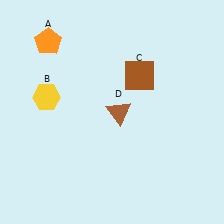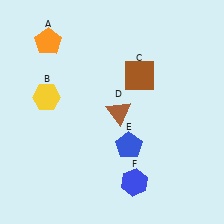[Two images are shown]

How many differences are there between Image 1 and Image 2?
There are 2 differences between the two images.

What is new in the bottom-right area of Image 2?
A blue pentagon (E) was added in the bottom-right area of Image 2.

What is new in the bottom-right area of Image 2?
A blue hexagon (F) was added in the bottom-right area of Image 2.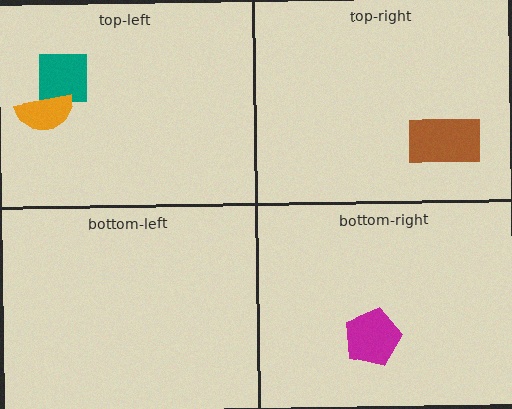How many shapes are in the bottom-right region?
1.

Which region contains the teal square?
The top-left region.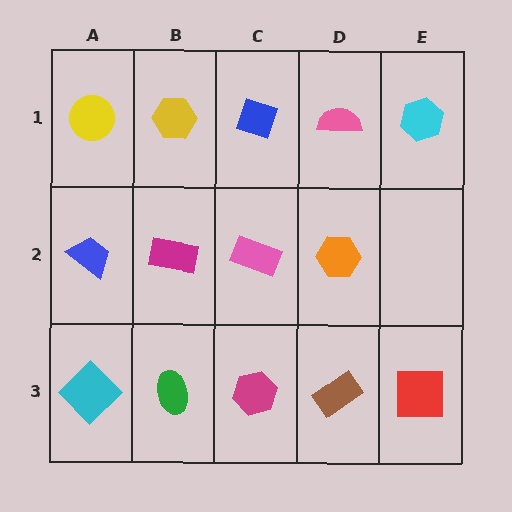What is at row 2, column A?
A blue trapezoid.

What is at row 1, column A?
A yellow circle.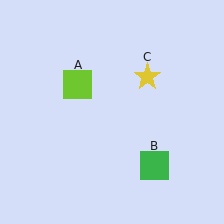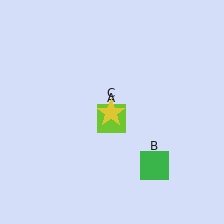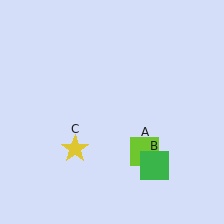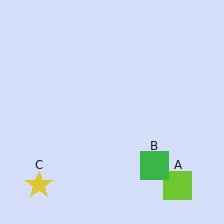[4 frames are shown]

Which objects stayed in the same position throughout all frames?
Green square (object B) remained stationary.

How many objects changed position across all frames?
2 objects changed position: lime square (object A), yellow star (object C).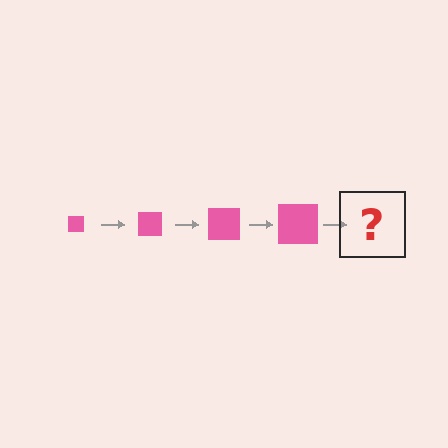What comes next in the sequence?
The next element should be a pink square, larger than the previous one.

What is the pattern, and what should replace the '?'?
The pattern is that the square gets progressively larger each step. The '?' should be a pink square, larger than the previous one.